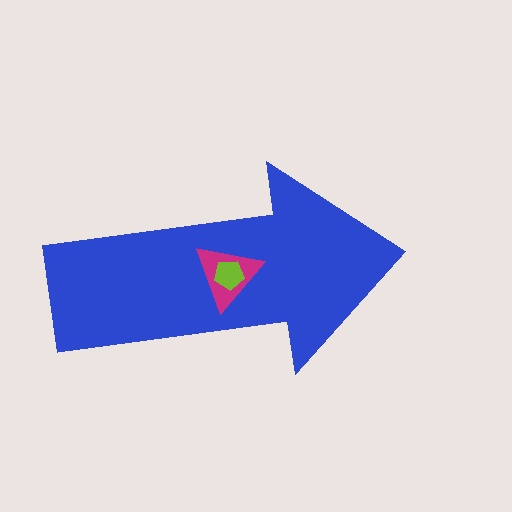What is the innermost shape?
The lime pentagon.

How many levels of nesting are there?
3.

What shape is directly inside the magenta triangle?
The lime pentagon.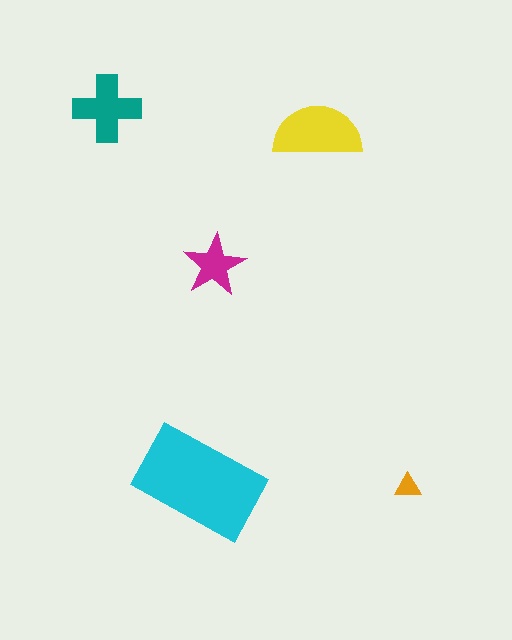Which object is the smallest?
The orange triangle.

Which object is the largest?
The cyan rectangle.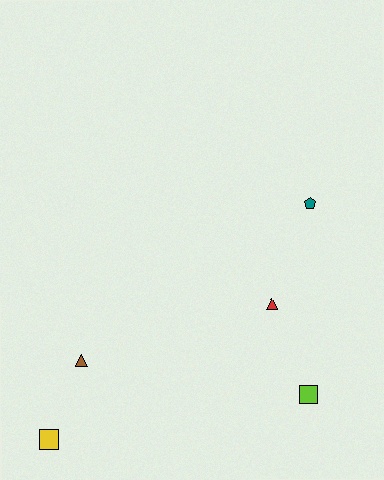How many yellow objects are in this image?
There is 1 yellow object.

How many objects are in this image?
There are 5 objects.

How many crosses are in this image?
There are no crosses.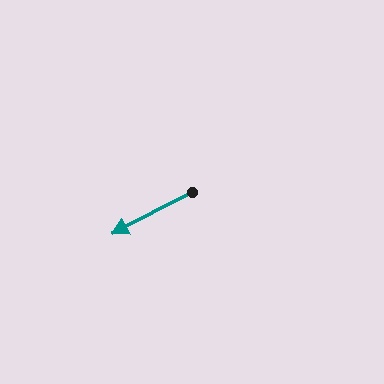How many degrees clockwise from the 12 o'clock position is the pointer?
Approximately 243 degrees.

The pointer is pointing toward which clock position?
Roughly 8 o'clock.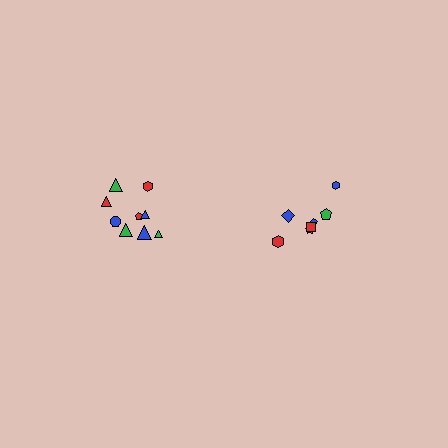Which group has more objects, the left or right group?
The left group.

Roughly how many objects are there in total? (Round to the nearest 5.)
Roughly 15 objects in total.